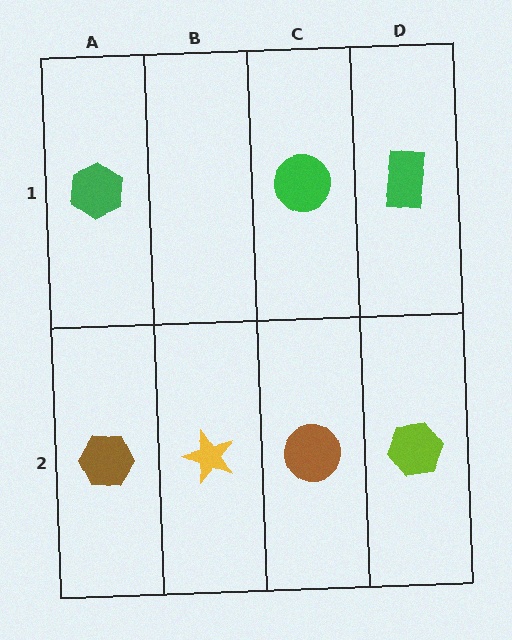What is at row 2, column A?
A brown hexagon.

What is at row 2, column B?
A yellow star.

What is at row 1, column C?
A green circle.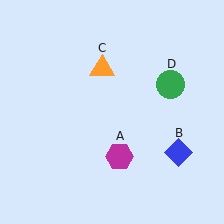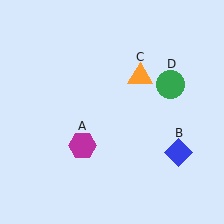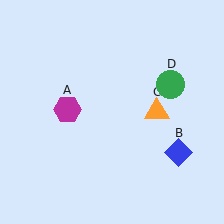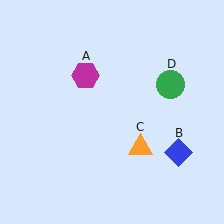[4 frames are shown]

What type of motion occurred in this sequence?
The magenta hexagon (object A), orange triangle (object C) rotated clockwise around the center of the scene.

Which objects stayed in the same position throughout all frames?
Blue diamond (object B) and green circle (object D) remained stationary.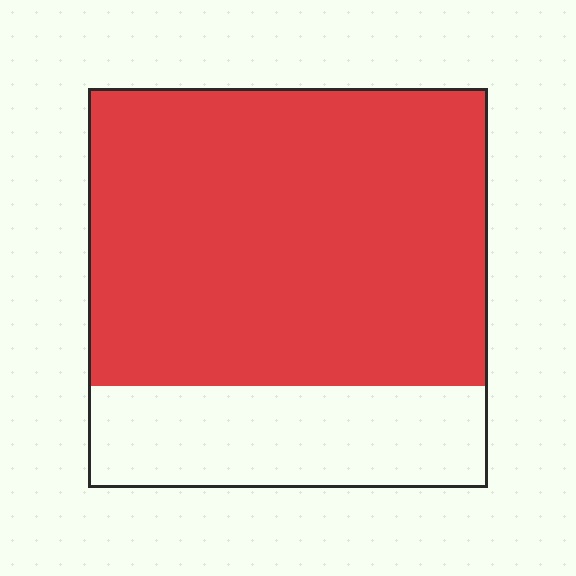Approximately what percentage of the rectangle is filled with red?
Approximately 75%.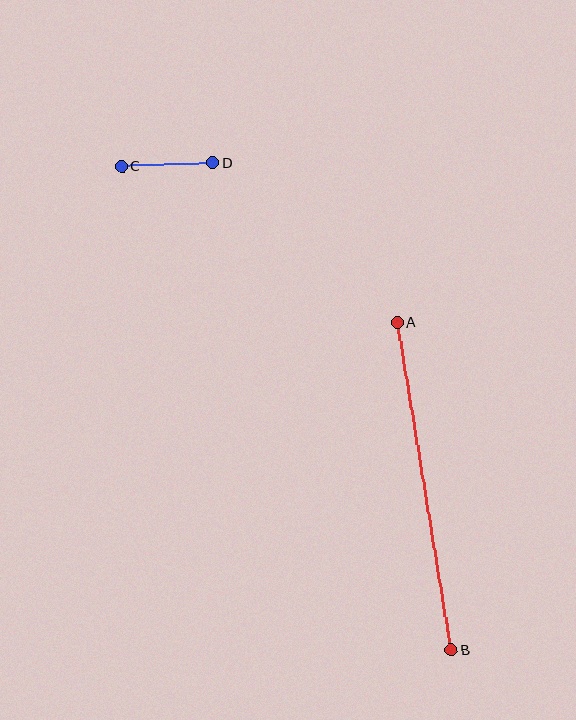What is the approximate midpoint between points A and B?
The midpoint is at approximately (424, 486) pixels.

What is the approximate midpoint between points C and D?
The midpoint is at approximately (167, 165) pixels.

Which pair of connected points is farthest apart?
Points A and B are farthest apart.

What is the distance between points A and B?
The distance is approximately 332 pixels.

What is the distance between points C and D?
The distance is approximately 91 pixels.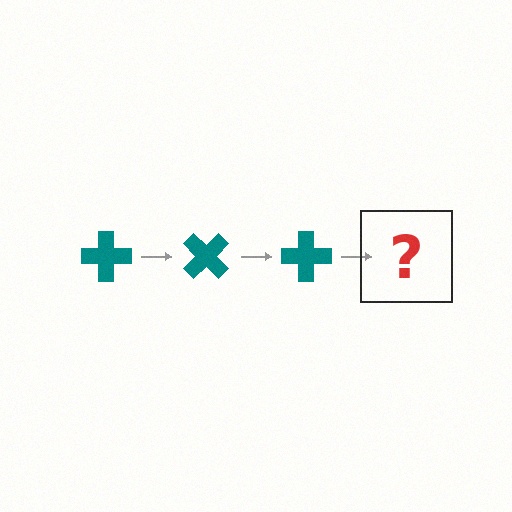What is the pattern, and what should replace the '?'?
The pattern is that the cross rotates 45 degrees each step. The '?' should be a teal cross rotated 135 degrees.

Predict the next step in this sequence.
The next step is a teal cross rotated 135 degrees.